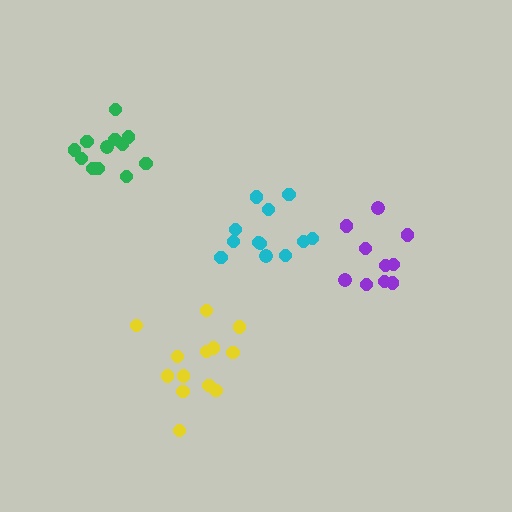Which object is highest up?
The green cluster is topmost.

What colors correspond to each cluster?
The clusters are colored: purple, yellow, green, cyan.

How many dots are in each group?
Group 1: 10 dots, Group 2: 13 dots, Group 3: 12 dots, Group 4: 12 dots (47 total).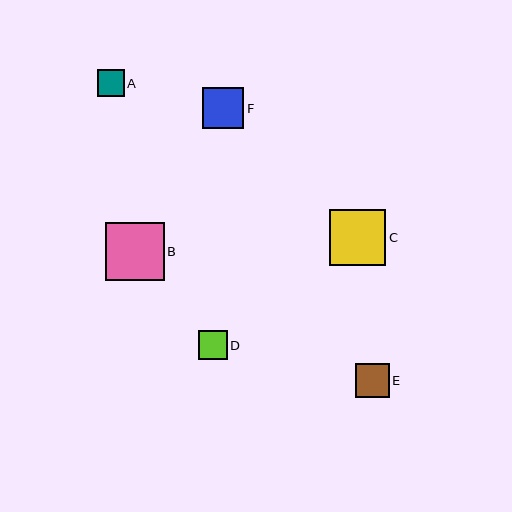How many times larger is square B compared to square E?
Square B is approximately 1.7 times the size of square E.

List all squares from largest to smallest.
From largest to smallest: B, C, F, E, D, A.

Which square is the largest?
Square B is the largest with a size of approximately 59 pixels.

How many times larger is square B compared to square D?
Square B is approximately 2.1 times the size of square D.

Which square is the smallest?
Square A is the smallest with a size of approximately 27 pixels.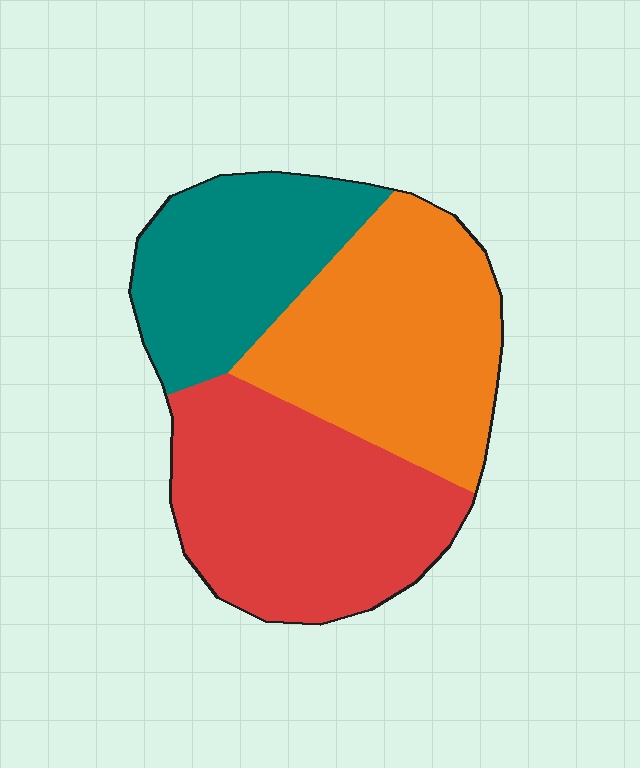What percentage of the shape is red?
Red covers around 40% of the shape.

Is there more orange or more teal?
Orange.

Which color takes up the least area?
Teal, at roughly 25%.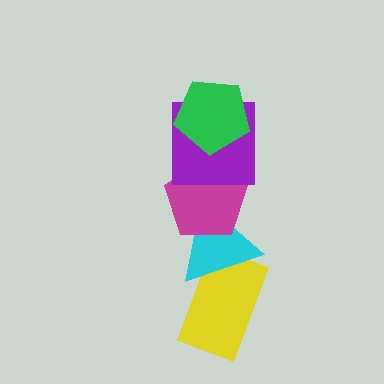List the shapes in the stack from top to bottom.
From top to bottom: the green pentagon, the purple square, the magenta pentagon, the cyan triangle, the yellow rectangle.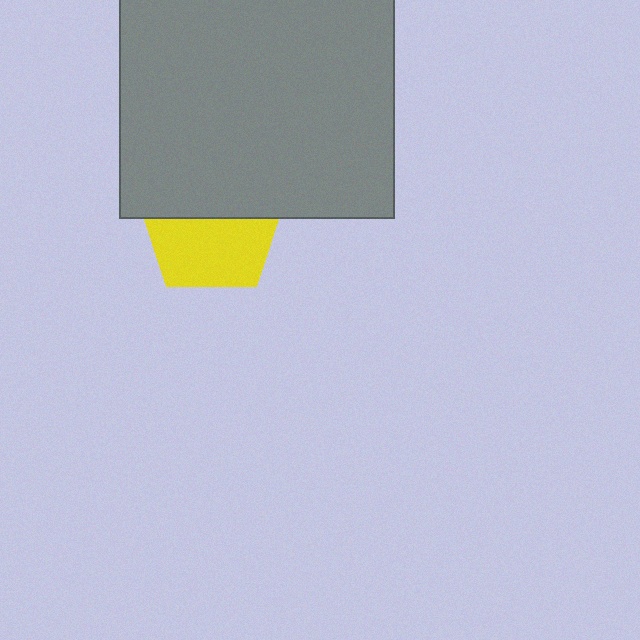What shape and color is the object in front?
The object in front is a gray rectangle.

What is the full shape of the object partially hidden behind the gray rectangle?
The partially hidden object is a yellow pentagon.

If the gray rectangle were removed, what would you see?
You would see the complete yellow pentagon.